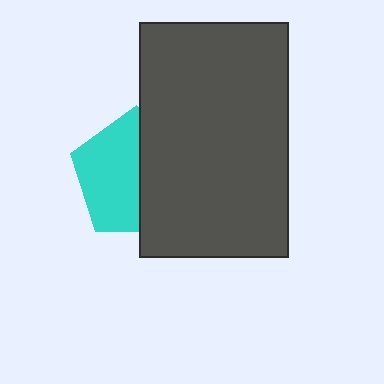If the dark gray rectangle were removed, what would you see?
You would see the complete cyan pentagon.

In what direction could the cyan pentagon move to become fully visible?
The cyan pentagon could move left. That would shift it out from behind the dark gray rectangle entirely.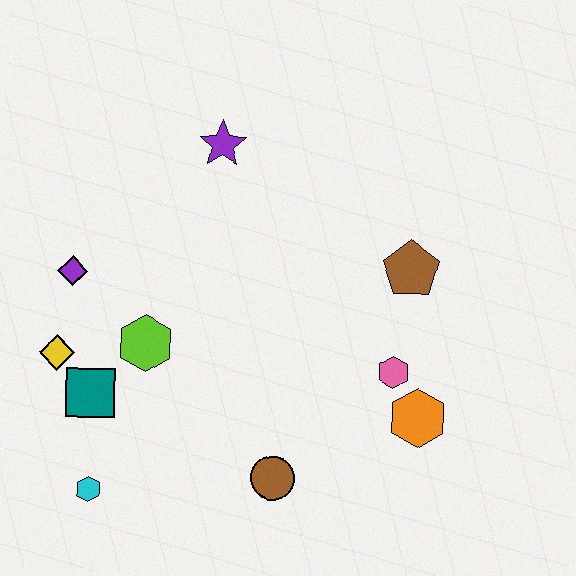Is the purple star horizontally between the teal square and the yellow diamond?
No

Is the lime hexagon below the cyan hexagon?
No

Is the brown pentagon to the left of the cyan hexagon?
No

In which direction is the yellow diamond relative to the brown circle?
The yellow diamond is to the left of the brown circle.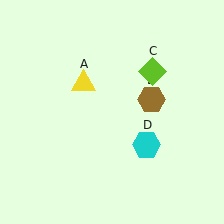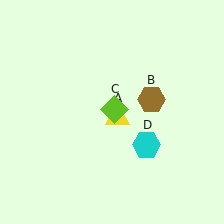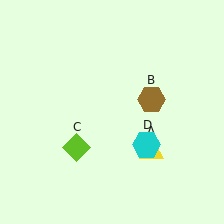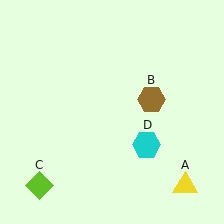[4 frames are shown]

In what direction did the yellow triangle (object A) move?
The yellow triangle (object A) moved down and to the right.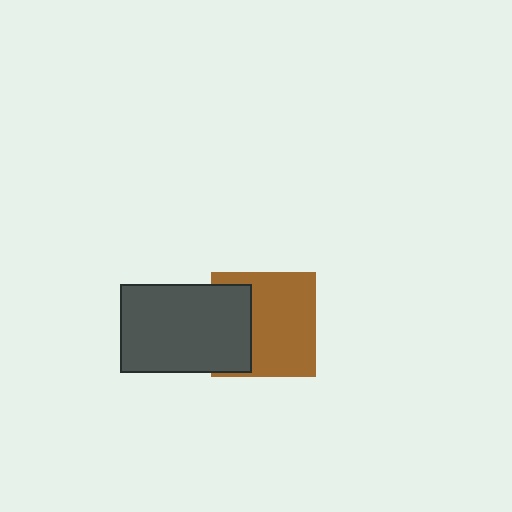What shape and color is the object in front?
The object in front is a dark gray rectangle.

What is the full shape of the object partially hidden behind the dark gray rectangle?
The partially hidden object is a brown square.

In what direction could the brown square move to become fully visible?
The brown square could move right. That would shift it out from behind the dark gray rectangle entirely.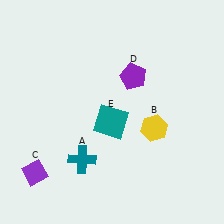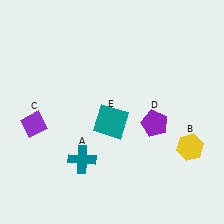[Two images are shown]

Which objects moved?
The objects that moved are: the yellow hexagon (B), the purple diamond (C), the purple pentagon (D).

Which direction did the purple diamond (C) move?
The purple diamond (C) moved up.